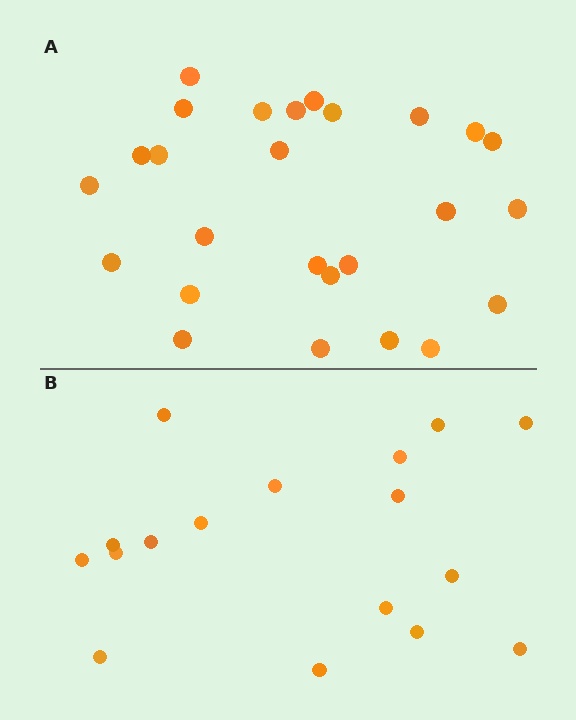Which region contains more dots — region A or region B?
Region A (the top region) has more dots.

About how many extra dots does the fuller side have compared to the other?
Region A has roughly 8 or so more dots than region B.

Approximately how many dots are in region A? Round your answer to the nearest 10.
About 30 dots. (The exact count is 26, which rounds to 30.)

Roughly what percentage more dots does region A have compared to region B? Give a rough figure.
About 55% more.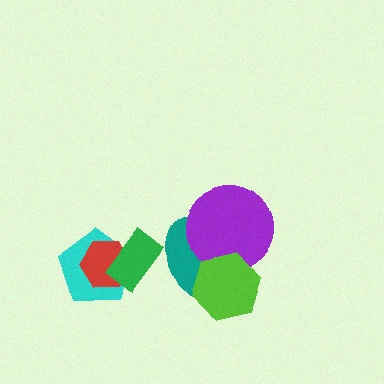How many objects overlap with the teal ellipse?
3 objects overlap with the teal ellipse.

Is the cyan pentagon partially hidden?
Yes, it is partially covered by another shape.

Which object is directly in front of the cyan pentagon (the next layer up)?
The red hexagon is directly in front of the cyan pentagon.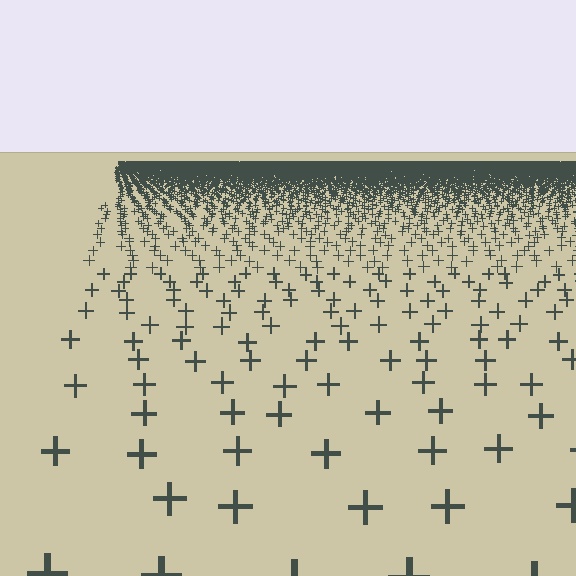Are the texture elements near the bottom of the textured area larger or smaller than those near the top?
Larger. Near the bottom, elements are closer to the viewer and appear at a bigger on-screen size.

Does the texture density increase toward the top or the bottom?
Density increases toward the top.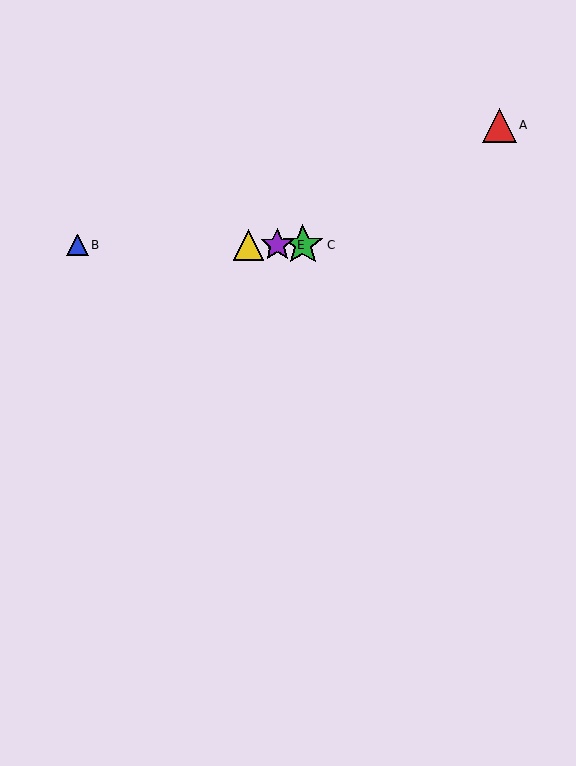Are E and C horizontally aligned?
Yes, both are at y≈245.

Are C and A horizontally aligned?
No, C is at y≈245 and A is at y≈125.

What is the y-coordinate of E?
Object E is at y≈245.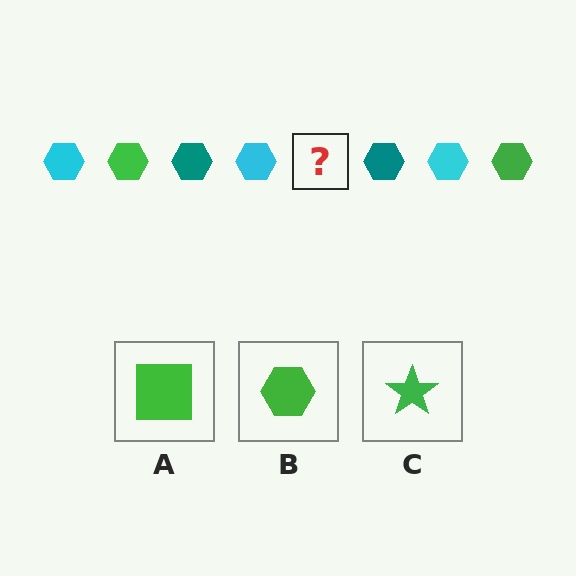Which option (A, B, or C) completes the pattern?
B.